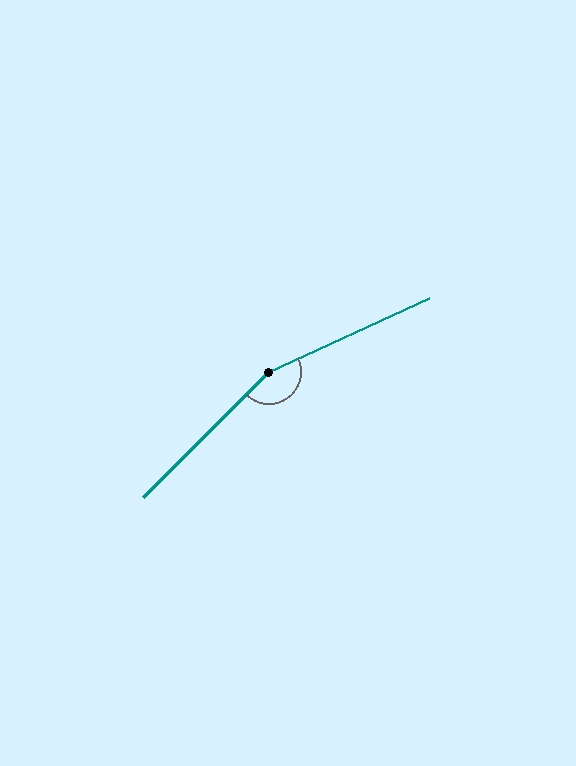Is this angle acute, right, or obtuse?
It is obtuse.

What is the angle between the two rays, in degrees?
Approximately 159 degrees.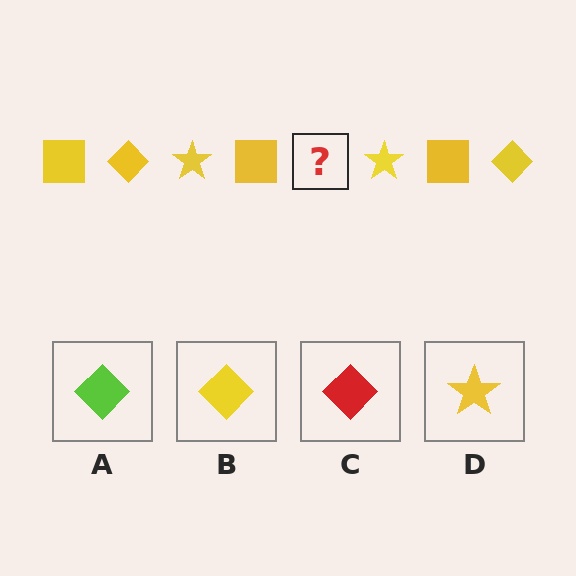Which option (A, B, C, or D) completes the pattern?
B.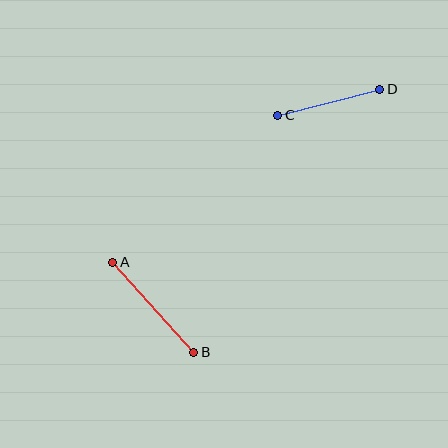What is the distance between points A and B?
The distance is approximately 121 pixels.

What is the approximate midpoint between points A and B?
The midpoint is at approximately (153, 307) pixels.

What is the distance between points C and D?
The distance is approximately 105 pixels.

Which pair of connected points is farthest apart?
Points A and B are farthest apart.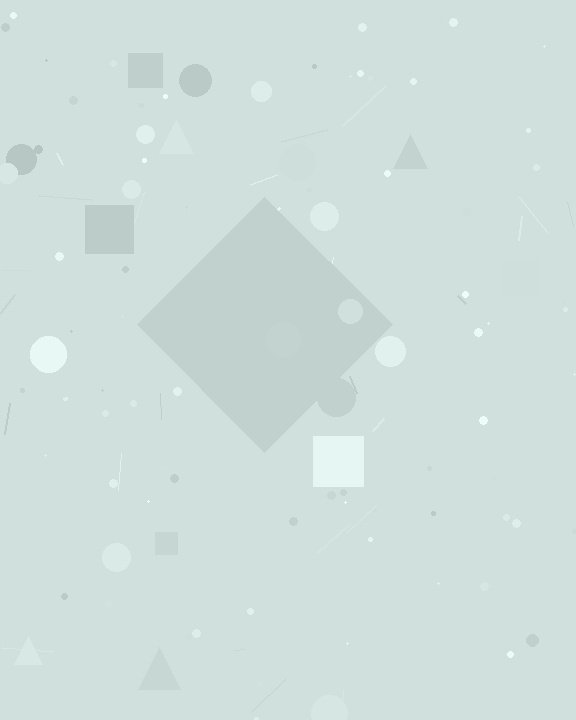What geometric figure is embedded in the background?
A diamond is embedded in the background.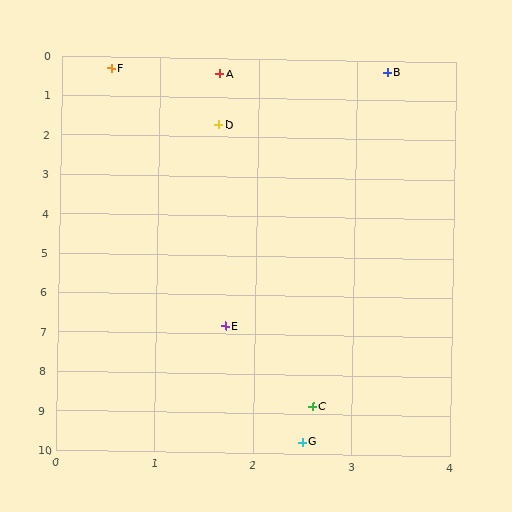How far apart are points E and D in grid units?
Points E and D are about 5.1 grid units apart.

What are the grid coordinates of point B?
Point B is at approximately (3.3, 0.3).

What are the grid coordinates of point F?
Point F is at approximately (0.5, 0.3).